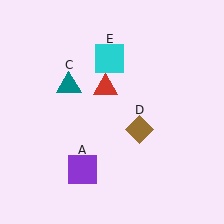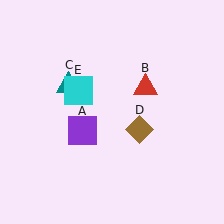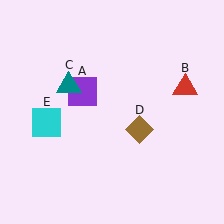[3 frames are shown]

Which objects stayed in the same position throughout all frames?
Teal triangle (object C) and brown diamond (object D) remained stationary.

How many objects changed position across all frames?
3 objects changed position: purple square (object A), red triangle (object B), cyan square (object E).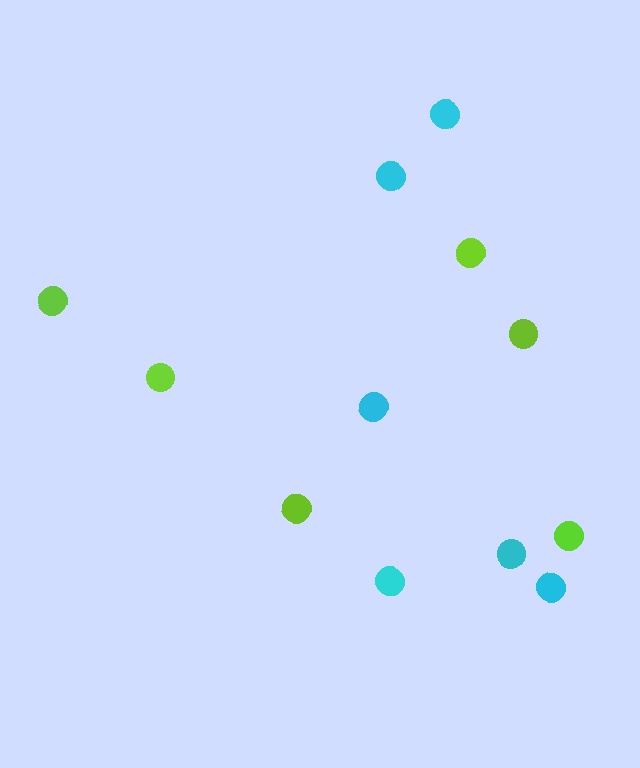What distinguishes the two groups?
There are 2 groups: one group of cyan circles (6) and one group of lime circles (6).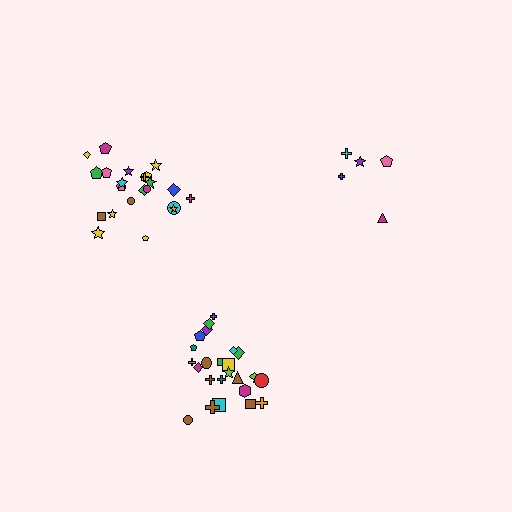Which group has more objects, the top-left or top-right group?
The top-left group.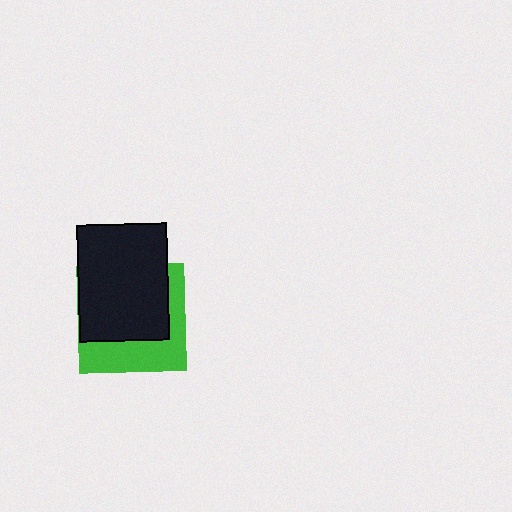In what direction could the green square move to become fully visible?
The green square could move toward the lower-right. That would shift it out from behind the black rectangle entirely.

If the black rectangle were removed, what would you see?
You would see the complete green square.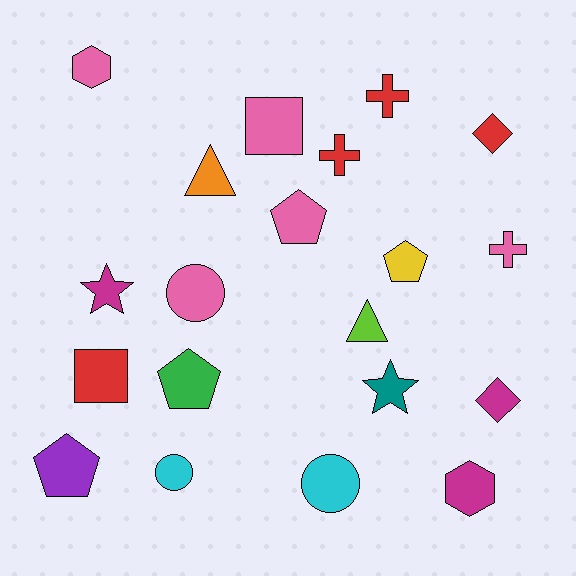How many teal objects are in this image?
There is 1 teal object.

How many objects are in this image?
There are 20 objects.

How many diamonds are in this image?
There are 2 diamonds.